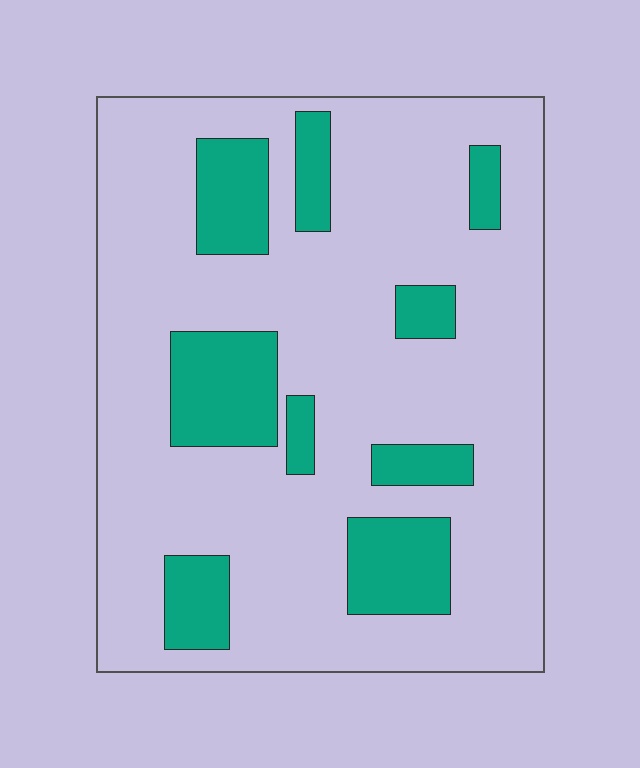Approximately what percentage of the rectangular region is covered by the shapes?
Approximately 20%.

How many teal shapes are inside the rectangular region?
9.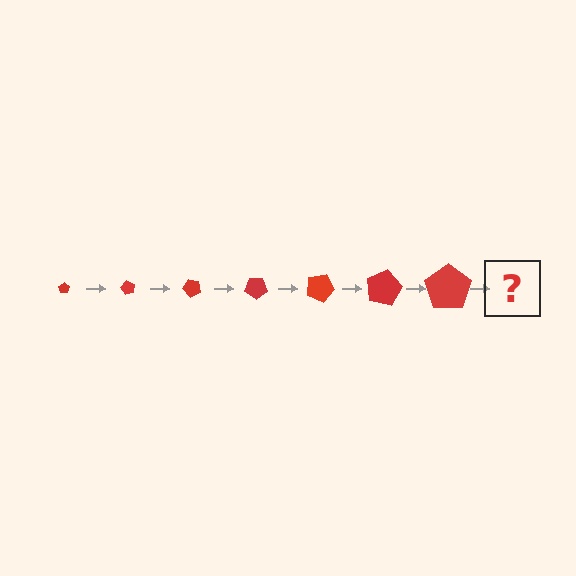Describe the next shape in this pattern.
It should be a pentagon, larger than the previous one and rotated 420 degrees from the start.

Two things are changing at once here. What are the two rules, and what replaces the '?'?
The two rules are that the pentagon grows larger each step and it rotates 60 degrees each step. The '?' should be a pentagon, larger than the previous one and rotated 420 degrees from the start.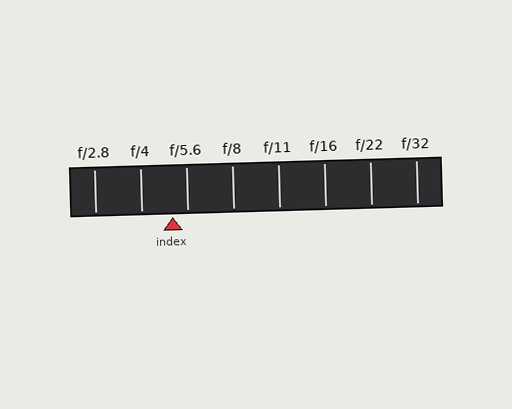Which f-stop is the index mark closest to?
The index mark is closest to f/5.6.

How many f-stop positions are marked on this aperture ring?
There are 8 f-stop positions marked.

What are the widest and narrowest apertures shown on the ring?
The widest aperture shown is f/2.8 and the narrowest is f/32.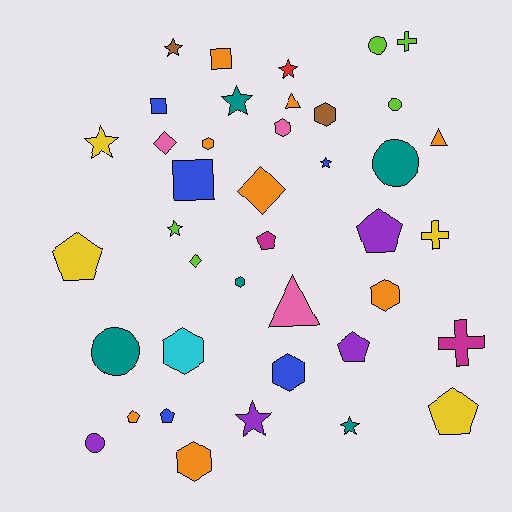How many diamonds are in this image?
There are 3 diamonds.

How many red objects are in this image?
There is 1 red object.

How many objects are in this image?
There are 40 objects.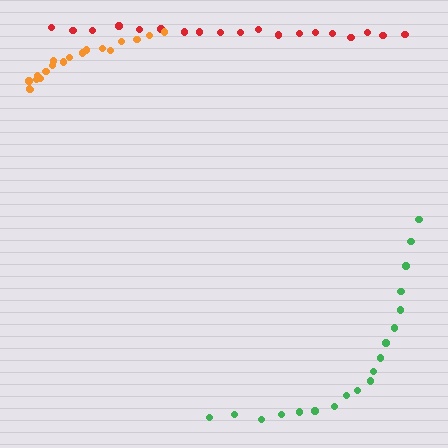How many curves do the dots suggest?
There are 3 distinct paths.